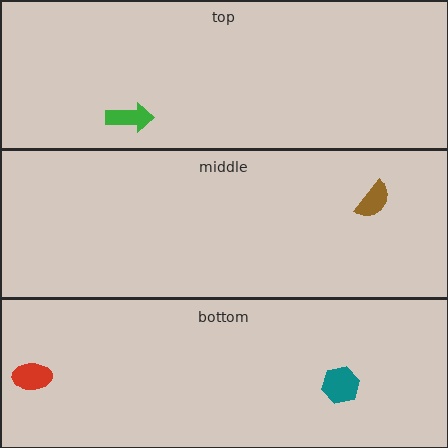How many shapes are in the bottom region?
2.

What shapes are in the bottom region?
The teal hexagon, the red ellipse.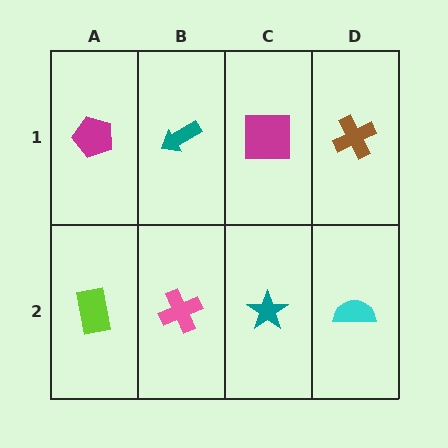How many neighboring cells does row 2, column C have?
3.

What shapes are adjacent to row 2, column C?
A magenta square (row 1, column C), a pink cross (row 2, column B), a cyan semicircle (row 2, column D).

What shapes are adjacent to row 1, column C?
A teal star (row 2, column C), a teal arrow (row 1, column B), a brown cross (row 1, column D).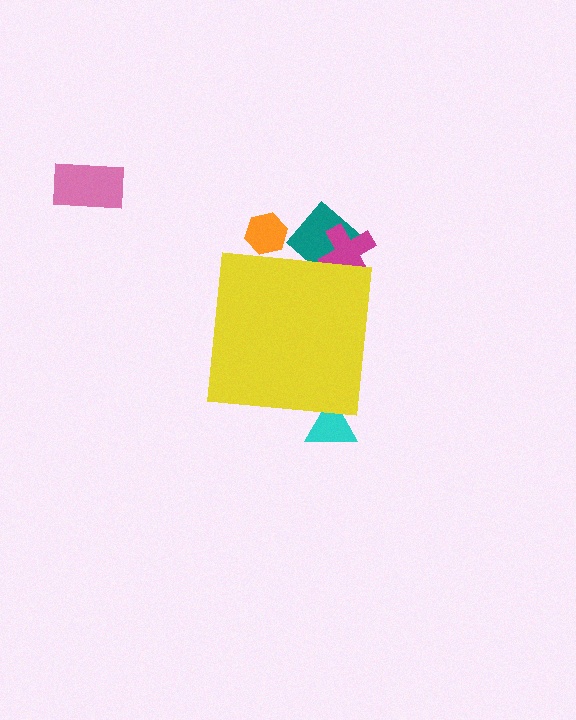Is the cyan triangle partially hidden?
Yes, the cyan triangle is partially hidden behind the yellow square.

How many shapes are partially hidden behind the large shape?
4 shapes are partially hidden.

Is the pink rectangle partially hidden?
No, the pink rectangle is fully visible.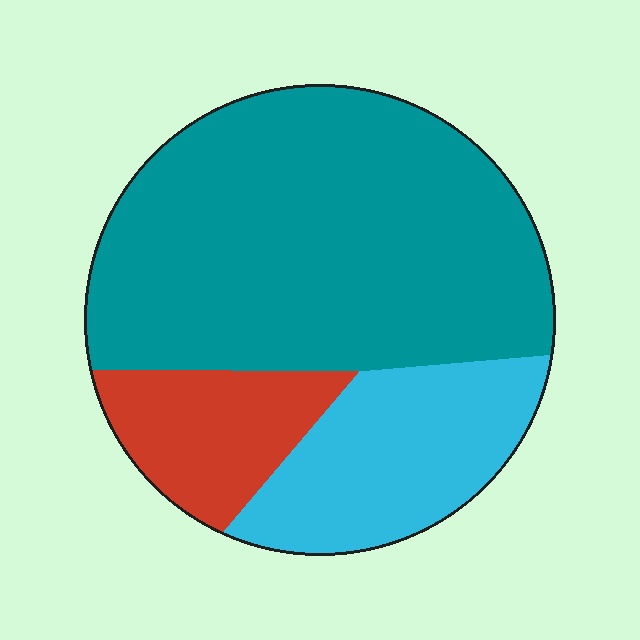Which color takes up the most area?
Teal, at roughly 65%.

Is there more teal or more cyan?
Teal.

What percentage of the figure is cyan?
Cyan takes up about one quarter (1/4) of the figure.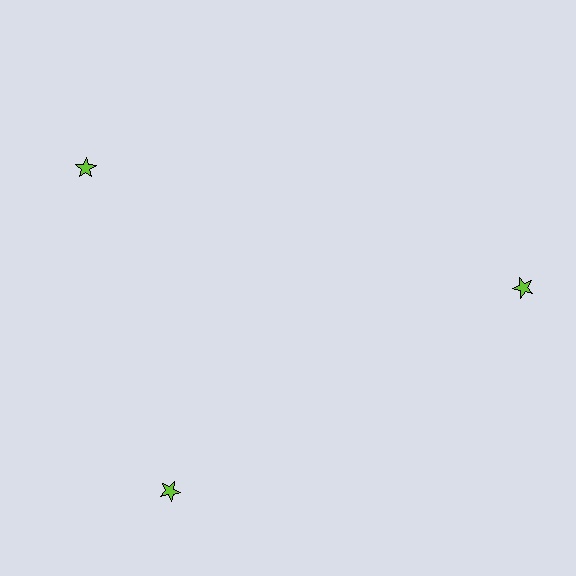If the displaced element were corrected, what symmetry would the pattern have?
It would have 3-fold rotational symmetry — the pattern would map onto itself every 120 degrees.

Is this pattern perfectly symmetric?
No. The 3 lime stars are arranged in a ring, but one element near the 11 o'clock position is rotated out of alignment along the ring, breaking the 3-fold rotational symmetry.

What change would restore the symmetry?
The symmetry would be restored by rotating it back into even spacing with its neighbors so that all 3 stars sit at equal angles and equal distance from the center.